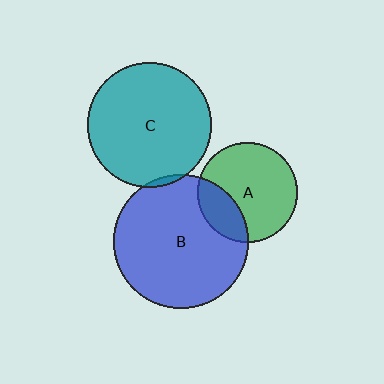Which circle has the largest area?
Circle B (blue).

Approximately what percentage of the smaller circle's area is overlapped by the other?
Approximately 25%.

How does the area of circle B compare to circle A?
Approximately 1.8 times.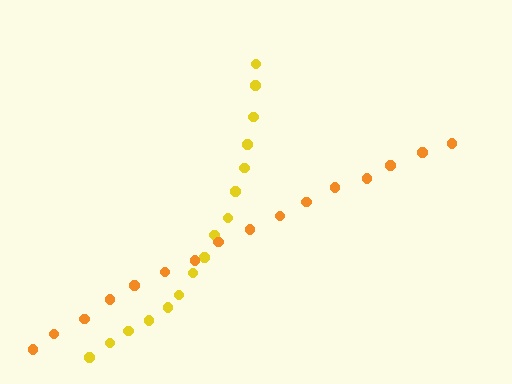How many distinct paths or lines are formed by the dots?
There are 2 distinct paths.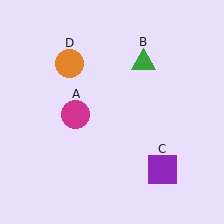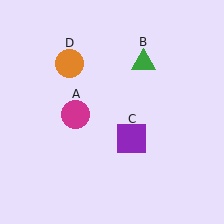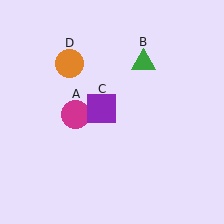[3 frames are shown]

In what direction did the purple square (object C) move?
The purple square (object C) moved up and to the left.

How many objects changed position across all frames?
1 object changed position: purple square (object C).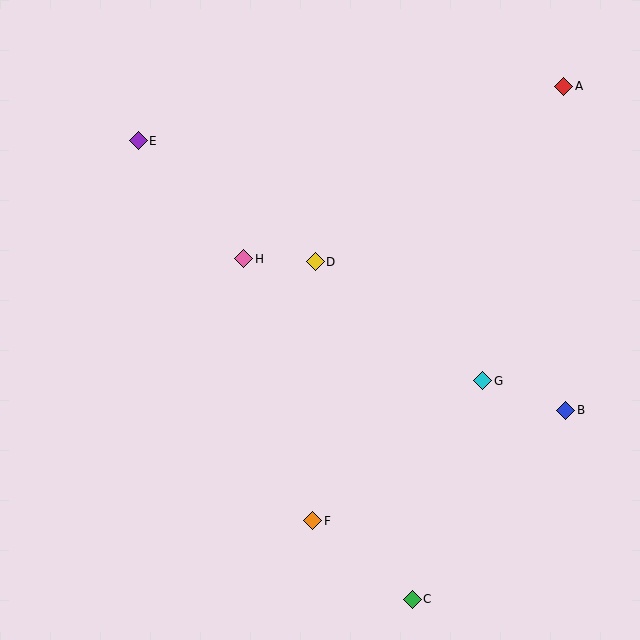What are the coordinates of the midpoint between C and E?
The midpoint between C and E is at (275, 370).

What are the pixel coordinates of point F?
Point F is at (313, 521).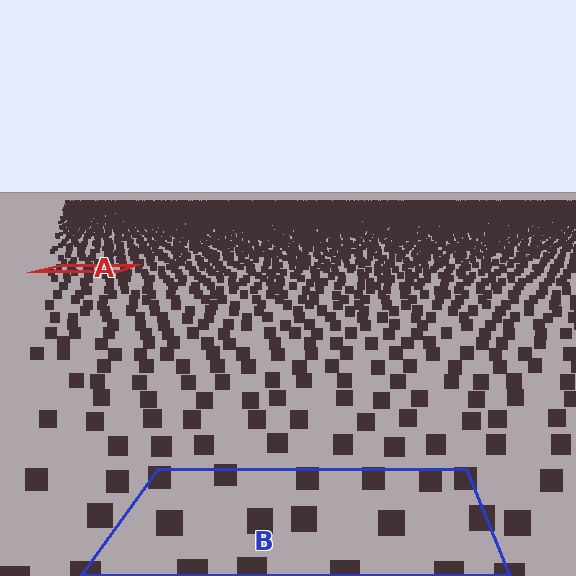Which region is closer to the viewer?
Region B is closer. The texture elements there are larger and more spread out.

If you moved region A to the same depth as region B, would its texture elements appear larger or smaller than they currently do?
They would appear larger. At a closer depth, the same texture elements are projected at a bigger on-screen size.